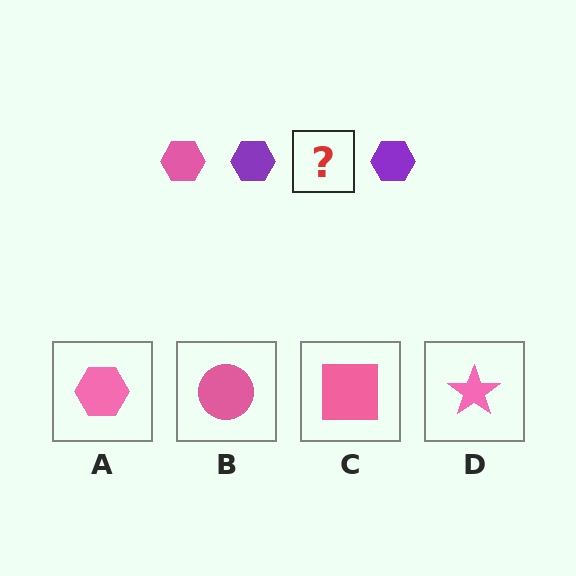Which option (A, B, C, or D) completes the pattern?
A.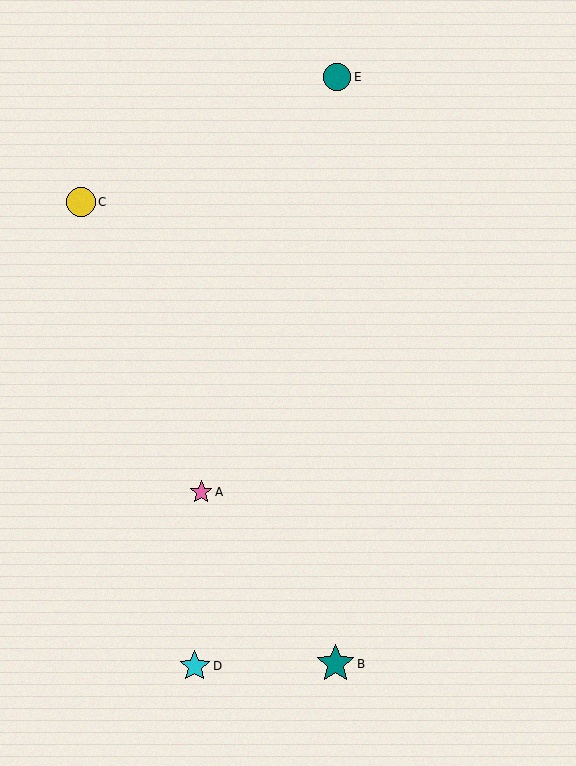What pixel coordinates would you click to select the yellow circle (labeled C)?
Click at (81, 202) to select the yellow circle C.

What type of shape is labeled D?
Shape D is a cyan star.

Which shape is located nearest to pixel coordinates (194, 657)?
The cyan star (labeled D) at (195, 666) is nearest to that location.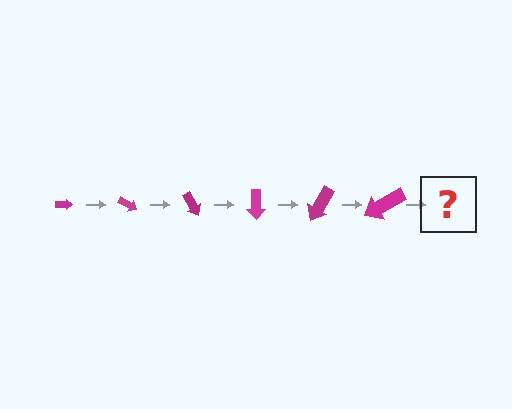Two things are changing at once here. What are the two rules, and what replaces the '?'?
The two rules are that the arrow grows larger each step and it rotates 30 degrees each step. The '?' should be an arrow, larger than the previous one and rotated 180 degrees from the start.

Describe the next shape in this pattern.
It should be an arrow, larger than the previous one and rotated 180 degrees from the start.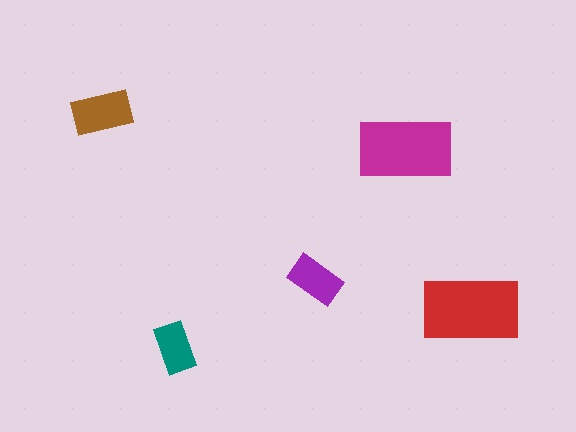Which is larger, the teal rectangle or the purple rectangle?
The purple one.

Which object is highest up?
The brown rectangle is topmost.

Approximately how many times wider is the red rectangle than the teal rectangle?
About 2 times wider.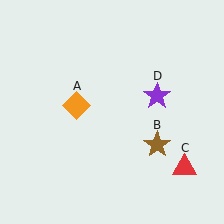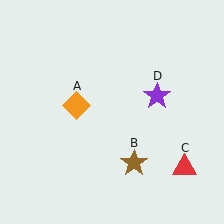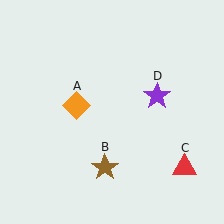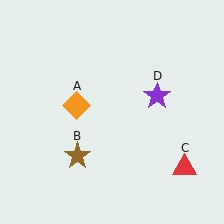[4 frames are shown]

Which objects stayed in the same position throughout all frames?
Orange diamond (object A) and red triangle (object C) and purple star (object D) remained stationary.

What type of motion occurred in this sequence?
The brown star (object B) rotated clockwise around the center of the scene.